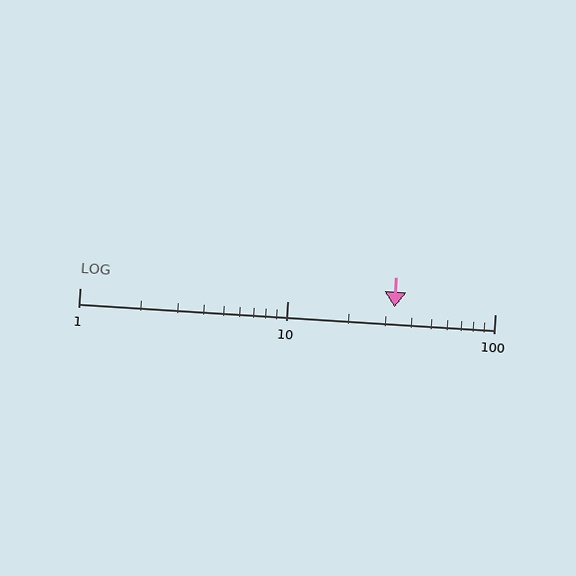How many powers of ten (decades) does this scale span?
The scale spans 2 decades, from 1 to 100.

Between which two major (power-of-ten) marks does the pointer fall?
The pointer is between 10 and 100.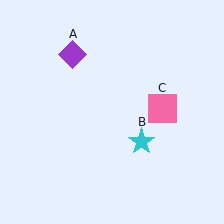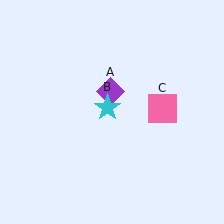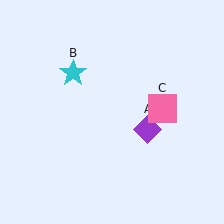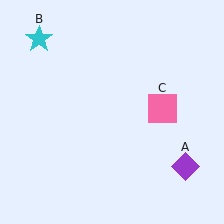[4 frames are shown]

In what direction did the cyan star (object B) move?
The cyan star (object B) moved up and to the left.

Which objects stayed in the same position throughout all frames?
Pink square (object C) remained stationary.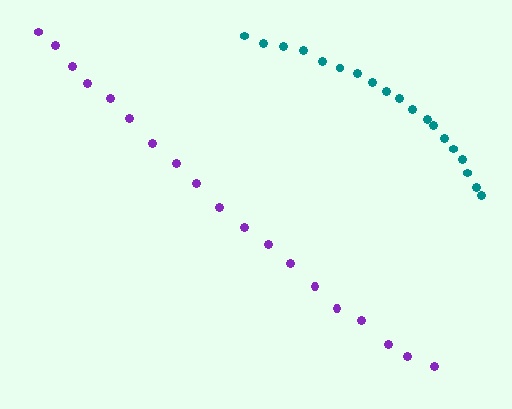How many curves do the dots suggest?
There are 2 distinct paths.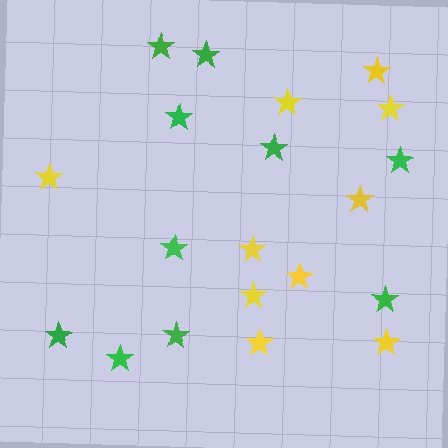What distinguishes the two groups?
There are 2 groups: one group of green stars (10) and one group of yellow stars (10).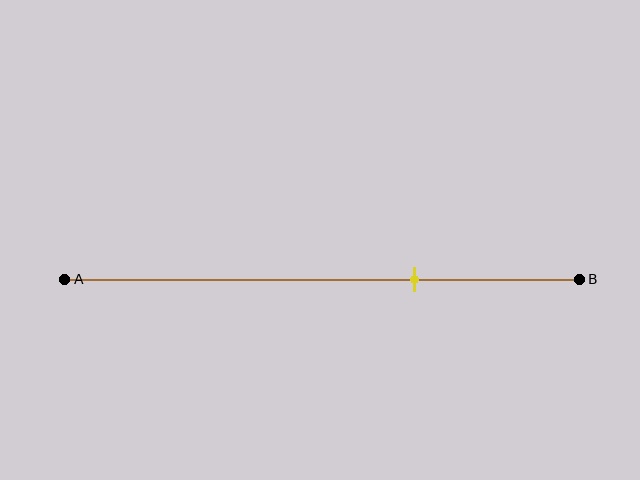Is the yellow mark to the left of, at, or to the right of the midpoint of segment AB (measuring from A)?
The yellow mark is to the right of the midpoint of segment AB.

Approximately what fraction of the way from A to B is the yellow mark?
The yellow mark is approximately 70% of the way from A to B.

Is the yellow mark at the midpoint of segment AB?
No, the mark is at about 70% from A, not at the 50% midpoint.